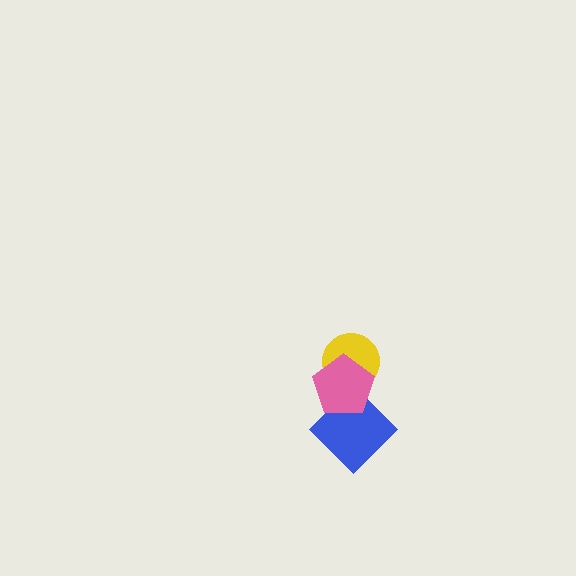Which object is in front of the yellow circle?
The pink pentagon is in front of the yellow circle.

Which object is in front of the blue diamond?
The pink pentagon is in front of the blue diamond.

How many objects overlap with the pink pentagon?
2 objects overlap with the pink pentagon.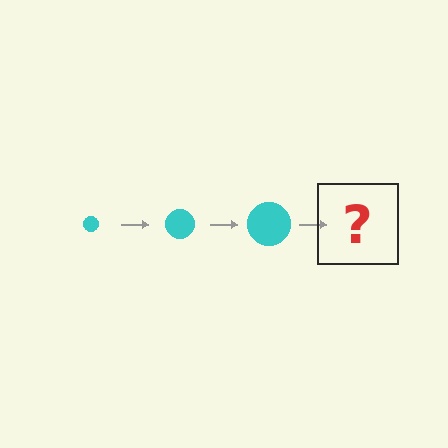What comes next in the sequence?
The next element should be a cyan circle, larger than the previous one.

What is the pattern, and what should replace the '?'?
The pattern is that the circle gets progressively larger each step. The '?' should be a cyan circle, larger than the previous one.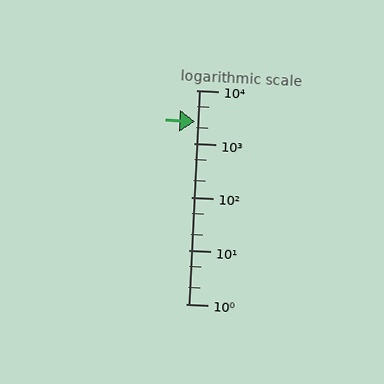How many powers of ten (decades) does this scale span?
The scale spans 4 decades, from 1 to 10000.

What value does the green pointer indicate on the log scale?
The pointer indicates approximately 2600.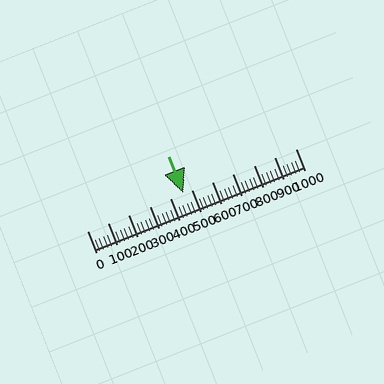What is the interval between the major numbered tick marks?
The major tick marks are spaced 100 units apart.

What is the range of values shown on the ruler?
The ruler shows values from 0 to 1000.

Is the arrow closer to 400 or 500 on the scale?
The arrow is closer to 500.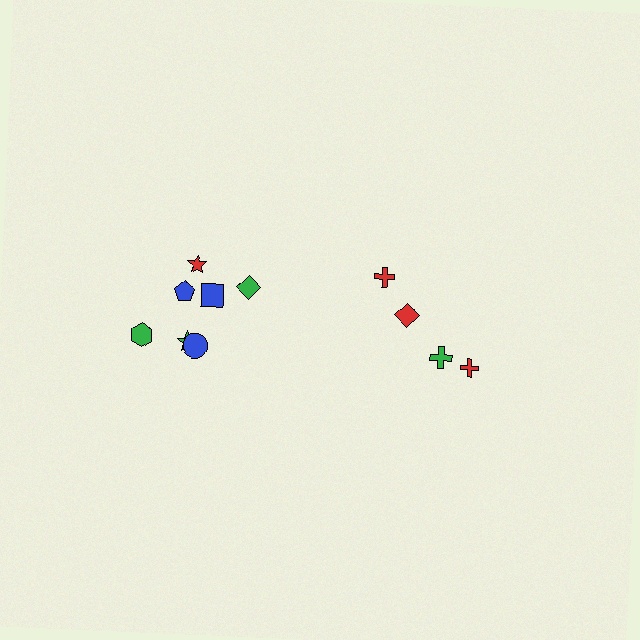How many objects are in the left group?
There are 7 objects.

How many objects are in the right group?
There are 4 objects.